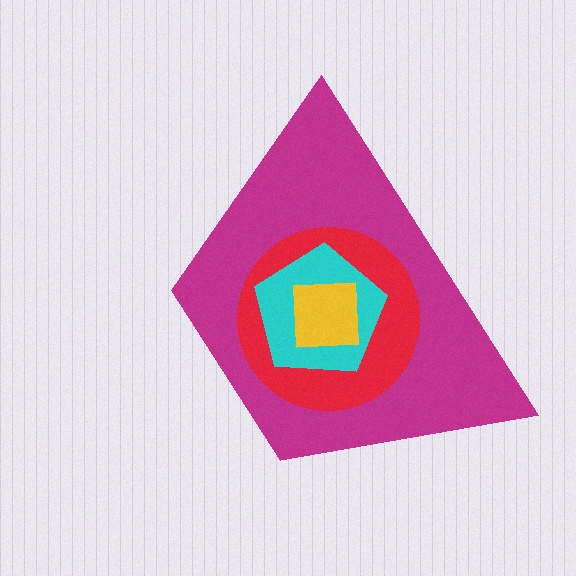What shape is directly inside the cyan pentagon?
The yellow square.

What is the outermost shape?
The magenta trapezoid.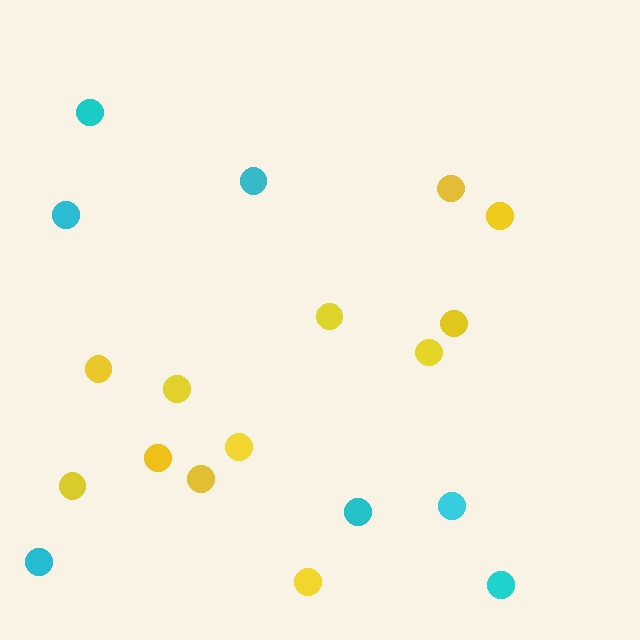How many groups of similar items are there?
There are 2 groups: one group of cyan circles (7) and one group of yellow circles (12).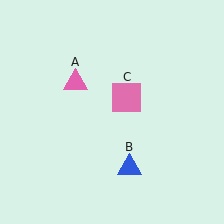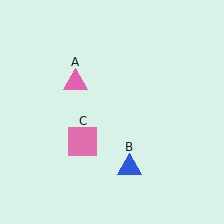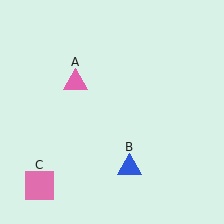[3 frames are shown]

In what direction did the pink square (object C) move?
The pink square (object C) moved down and to the left.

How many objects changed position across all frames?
1 object changed position: pink square (object C).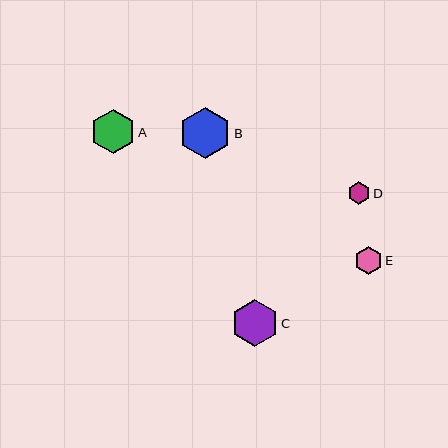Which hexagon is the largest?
Hexagon B is the largest with a size of approximately 51 pixels.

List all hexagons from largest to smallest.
From largest to smallest: B, C, A, E, D.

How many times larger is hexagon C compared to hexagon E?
Hexagon C is approximately 1.7 times the size of hexagon E.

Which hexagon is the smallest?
Hexagon D is the smallest with a size of approximately 22 pixels.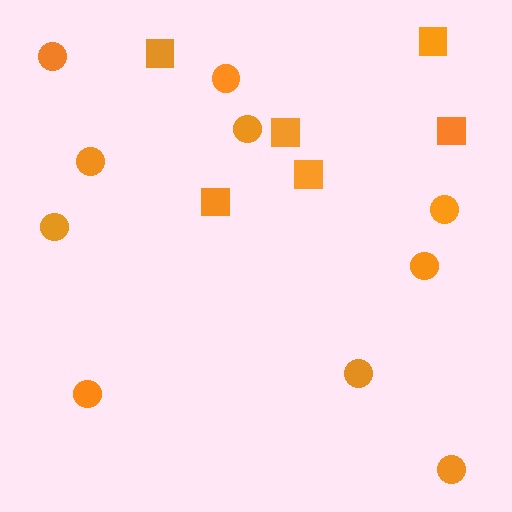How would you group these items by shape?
There are 2 groups: one group of circles (10) and one group of squares (6).